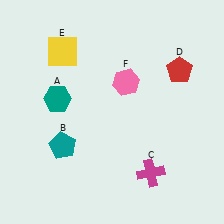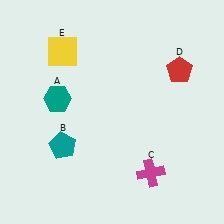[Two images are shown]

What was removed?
The pink hexagon (F) was removed in Image 2.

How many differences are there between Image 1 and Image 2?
There is 1 difference between the two images.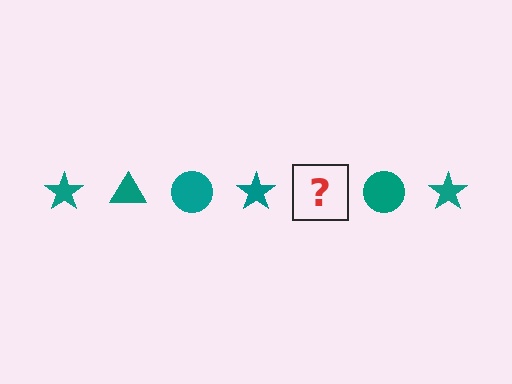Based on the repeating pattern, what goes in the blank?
The blank should be a teal triangle.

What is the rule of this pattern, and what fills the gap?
The rule is that the pattern cycles through star, triangle, circle shapes in teal. The gap should be filled with a teal triangle.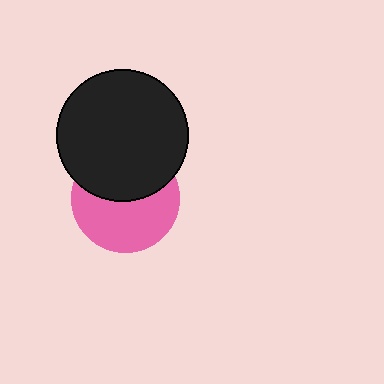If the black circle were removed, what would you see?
You would see the complete pink circle.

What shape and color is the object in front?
The object in front is a black circle.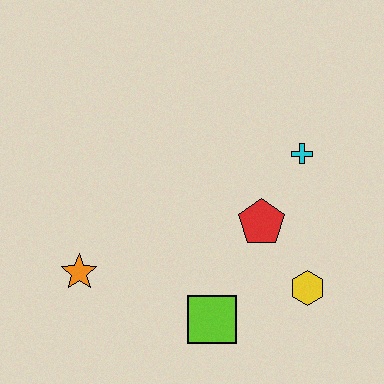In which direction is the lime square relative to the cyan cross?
The lime square is below the cyan cross.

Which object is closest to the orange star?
The lime square is closest to the orange star.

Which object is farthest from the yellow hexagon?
The orange star is farthest from the yellow hexagon.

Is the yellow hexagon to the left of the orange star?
No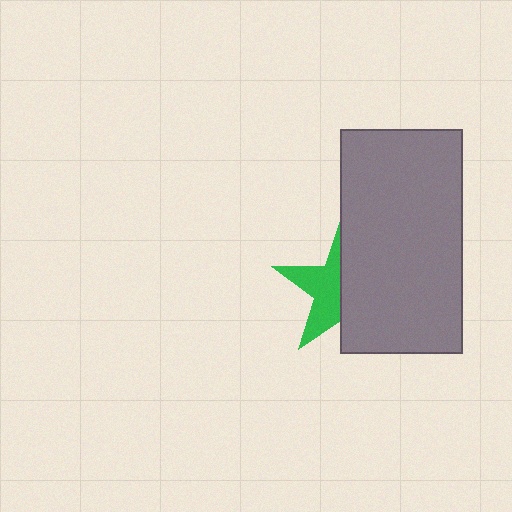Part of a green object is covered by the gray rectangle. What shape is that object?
It is a star.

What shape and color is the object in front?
The object in front is a gray rectangle.